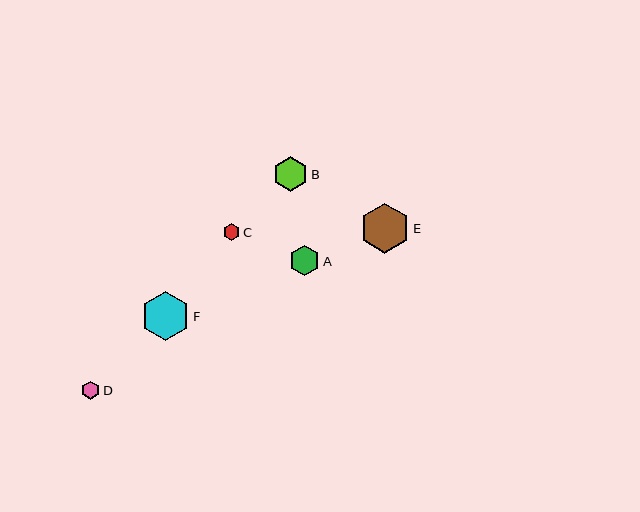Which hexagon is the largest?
Hexagon E is the largest with a size of approximately 50 pixels.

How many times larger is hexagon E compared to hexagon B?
Hexagon E is approximately 1.5 times the size of hexagon B.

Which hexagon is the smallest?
Hexagon C is the smallest with a size of approximately 16 pixels.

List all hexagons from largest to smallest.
From largest to smallest: E, F, B, A, D, C.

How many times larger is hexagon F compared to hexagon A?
Hexagon F is approximately 1.6 times the size of hexagon A.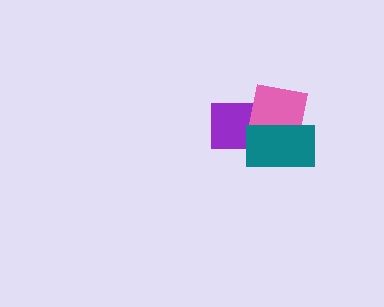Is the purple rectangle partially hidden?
Yes, it is partially covered by another shape.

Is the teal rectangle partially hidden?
No, no other shape covers it.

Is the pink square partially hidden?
Yes, it is partially covered by another shape.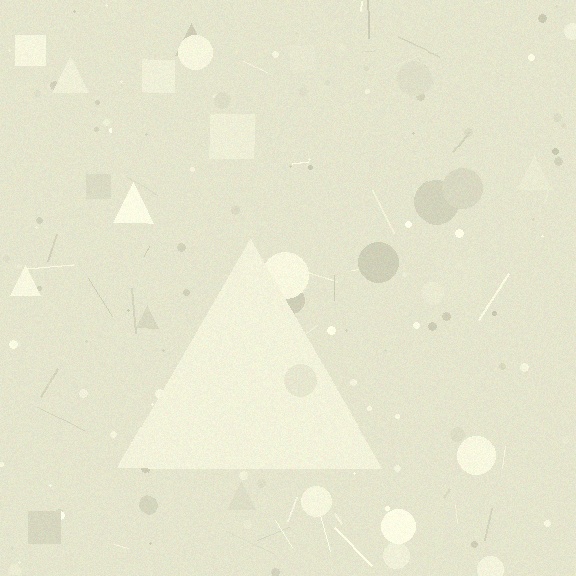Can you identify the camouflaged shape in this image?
The camouflaged shape is a triangle.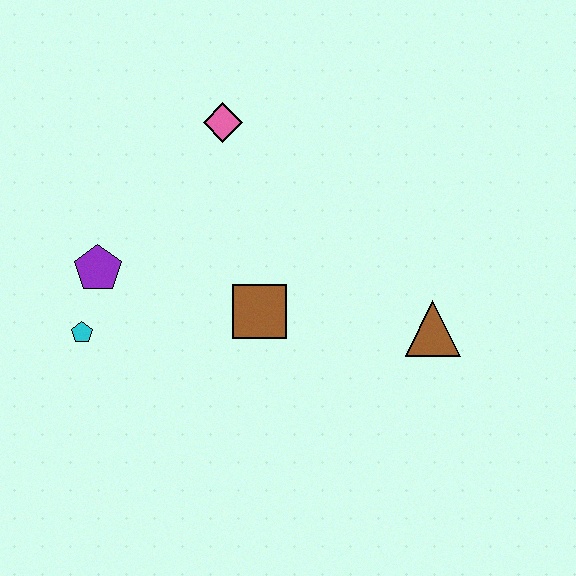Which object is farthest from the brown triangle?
The cyan pentagon is farthest from the brown triangle.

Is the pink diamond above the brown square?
Yes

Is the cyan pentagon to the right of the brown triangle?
No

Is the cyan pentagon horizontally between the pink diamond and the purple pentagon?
No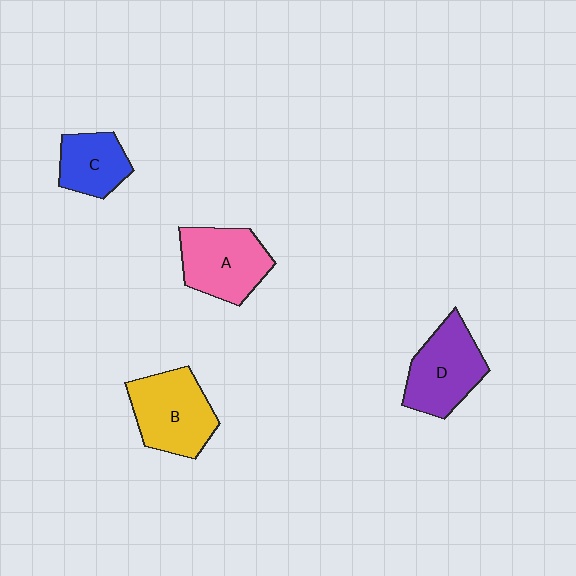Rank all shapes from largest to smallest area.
From largest to smallest: B (yellow), A (pink), D (purple), C (blue).